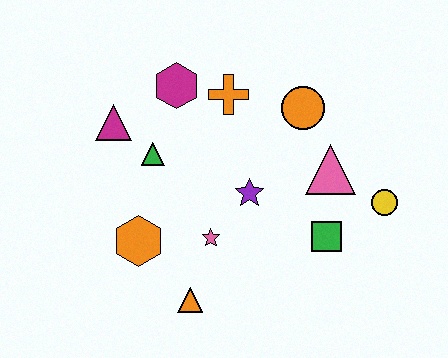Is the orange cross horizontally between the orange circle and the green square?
No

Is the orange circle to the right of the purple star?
Yes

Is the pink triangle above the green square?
Yes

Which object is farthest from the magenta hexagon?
The yellow circle is farthest from the magenta hexagon.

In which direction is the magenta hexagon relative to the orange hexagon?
The magenta hexagon is above the orange hexagon.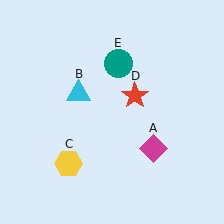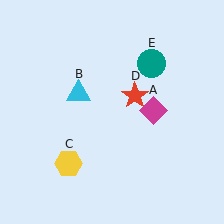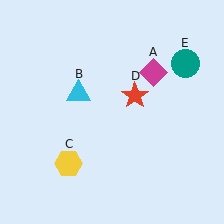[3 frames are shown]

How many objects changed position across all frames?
2 objects changed position: magenta diamond (object A), teal circle (object E).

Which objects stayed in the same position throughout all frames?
Cyan triangle (object B) and yellow hexagon (object C) and red star (object D) remained stationary.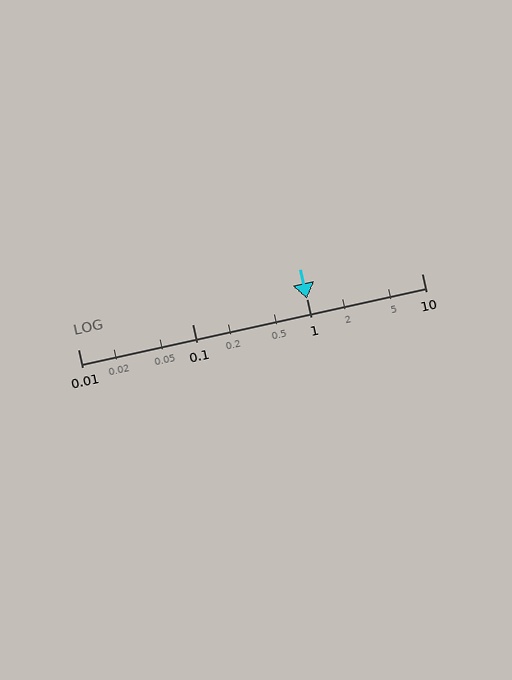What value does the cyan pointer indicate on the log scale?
The pointer indicates approximately 1.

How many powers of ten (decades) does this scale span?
The scale spans 3 decades, from 0.01 to 10.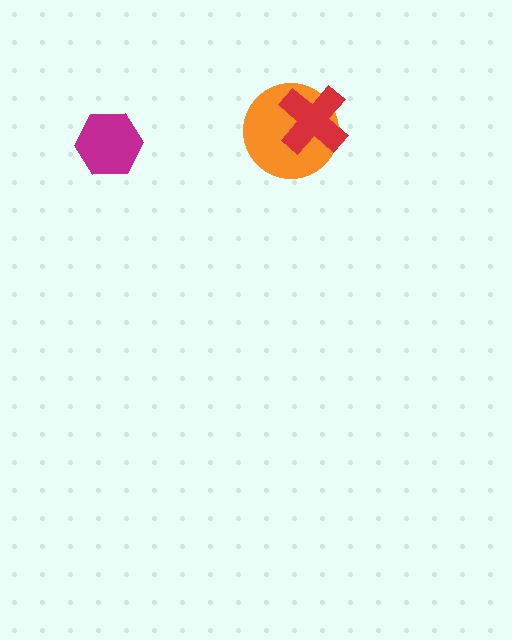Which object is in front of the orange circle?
The red cross is in front of the orange circle.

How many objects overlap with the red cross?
1 object overlaps with the red cross.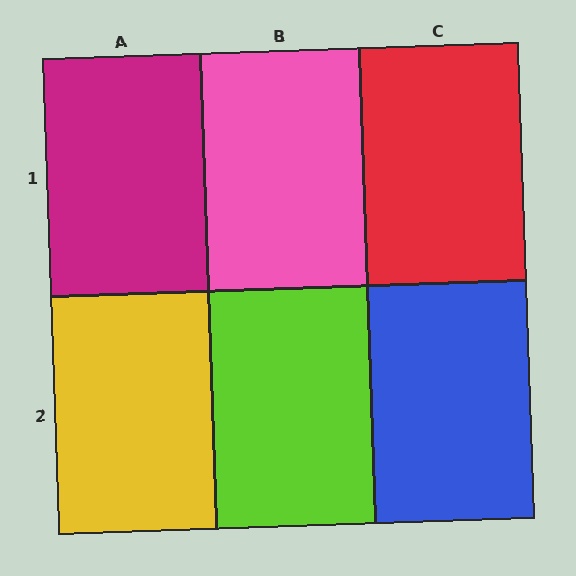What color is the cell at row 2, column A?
Yellow.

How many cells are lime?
1 cell is lime.